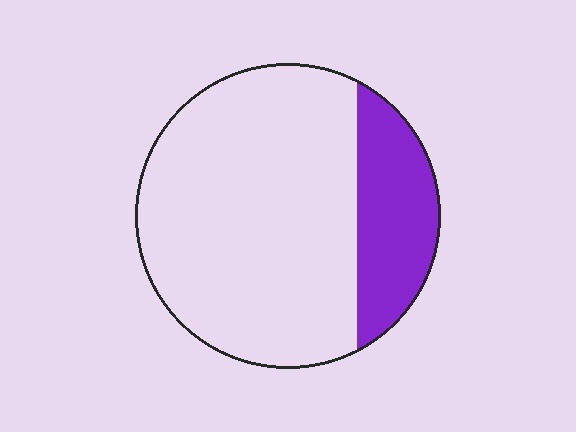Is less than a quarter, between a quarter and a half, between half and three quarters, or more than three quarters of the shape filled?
Less than a quarter.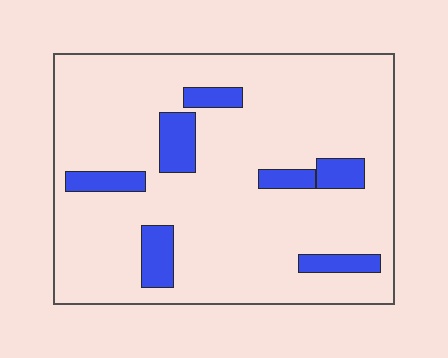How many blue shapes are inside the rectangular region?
7.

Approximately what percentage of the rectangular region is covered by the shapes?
Approximately 15%.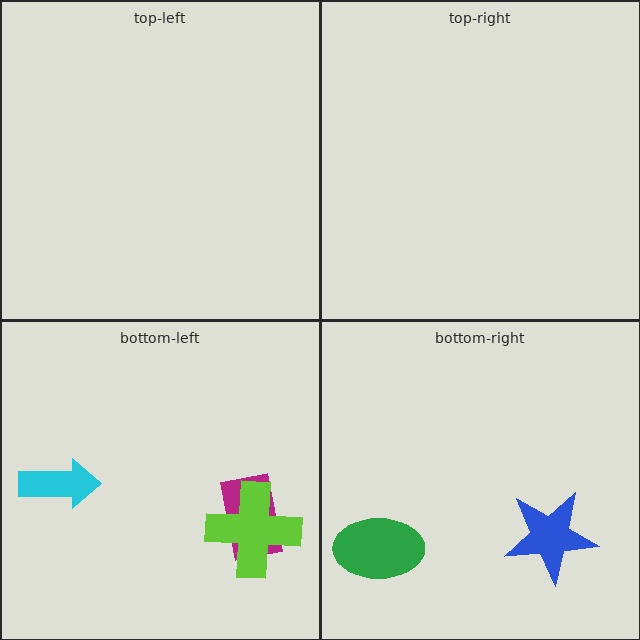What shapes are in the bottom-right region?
The green ellipse, the blue star.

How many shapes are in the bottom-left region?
3.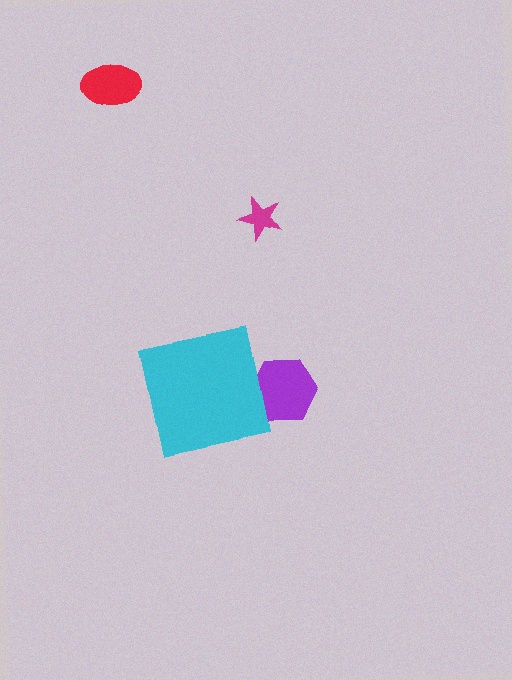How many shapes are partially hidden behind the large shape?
1 shape is partially hidden.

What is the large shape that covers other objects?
A cyan square.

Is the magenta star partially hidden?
No, the magenta star is fully visible.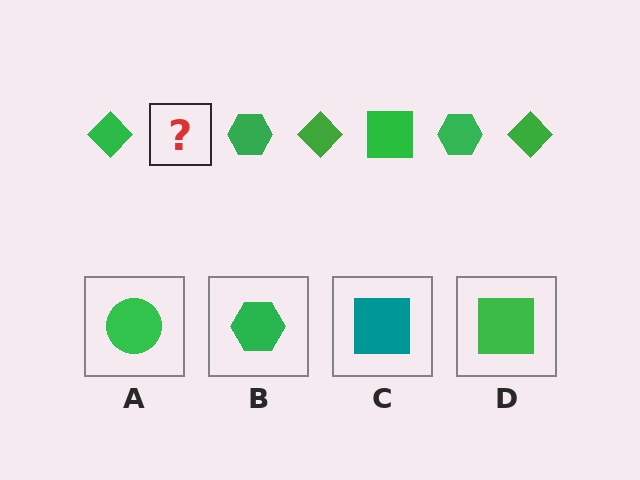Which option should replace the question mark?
Option D.